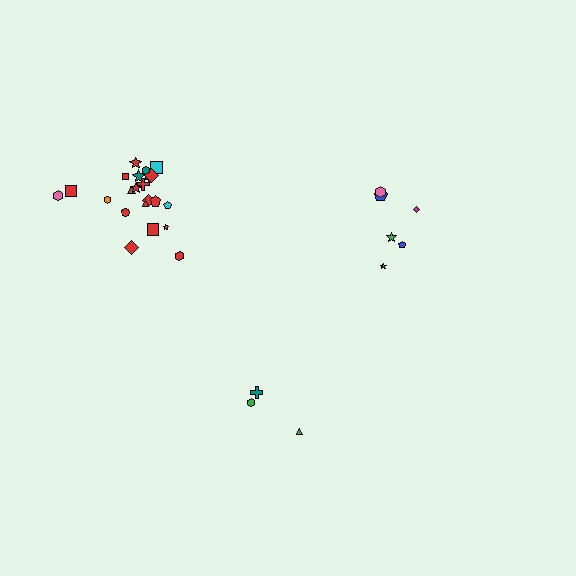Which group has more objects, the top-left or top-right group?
The top-left group.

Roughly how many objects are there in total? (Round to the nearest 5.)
Roughly 30 objects in total.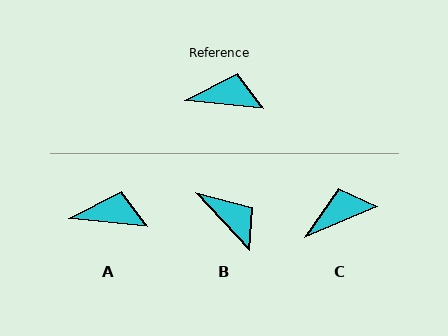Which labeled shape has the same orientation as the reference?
A.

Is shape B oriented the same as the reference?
No, it is off by about 41 degrees.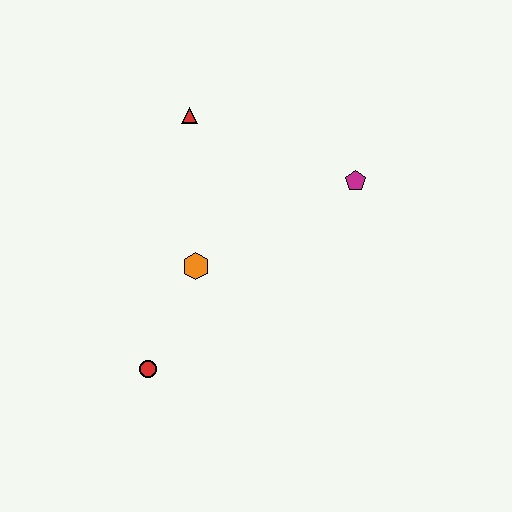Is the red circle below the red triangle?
Yes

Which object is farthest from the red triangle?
The red circle is farthest from the red triangle.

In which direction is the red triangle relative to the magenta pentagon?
The red triangle is to the left of the magenta pentagon.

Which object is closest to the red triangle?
The orange hexagon is closest to the red triangle.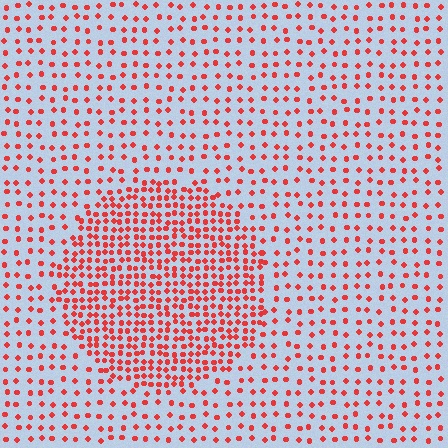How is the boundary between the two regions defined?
The boundary is defined by a change in element density (approximately 2.3x ratio). All elements are the same color, size, and shape.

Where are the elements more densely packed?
The elements are more densely packed inside the circle boundary.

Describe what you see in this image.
The image contains small red elements arranged at two different densities. A circle-shaped region is visible where the elements are more densely packed than the surrounding area.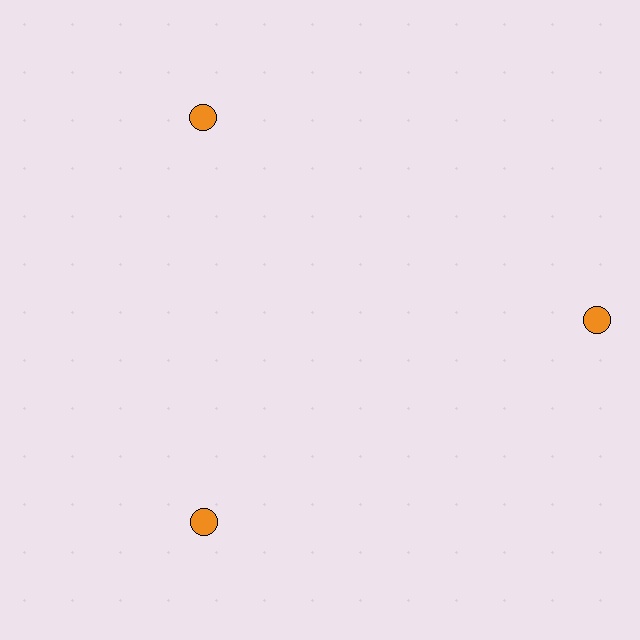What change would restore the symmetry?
The symmetry would be restored by moving it inward, back onto the ring so that all 3 circles sit at equal angles and equal distance from the center.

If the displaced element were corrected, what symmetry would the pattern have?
It would have 3-fold rotational symmetry — the pattern would map onto itself every 120 degrees.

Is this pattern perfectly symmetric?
No. The 3 orange circles are arranged in a ring, but one element near the 3 o'clock position is pushed outward from the center, breaking the 3-fold rotational symmetry.